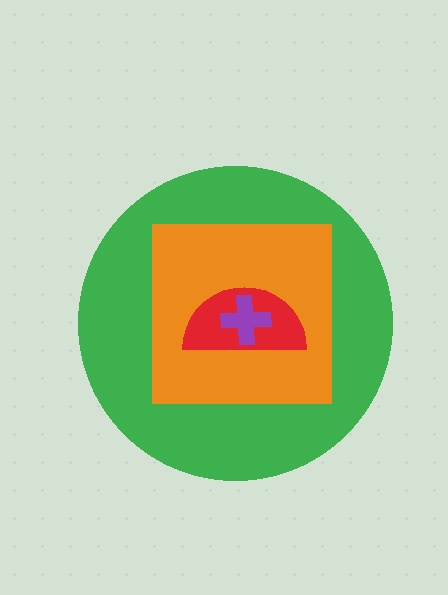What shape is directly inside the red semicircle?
The purple cross.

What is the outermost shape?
The green circle.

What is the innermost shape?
The purple cross.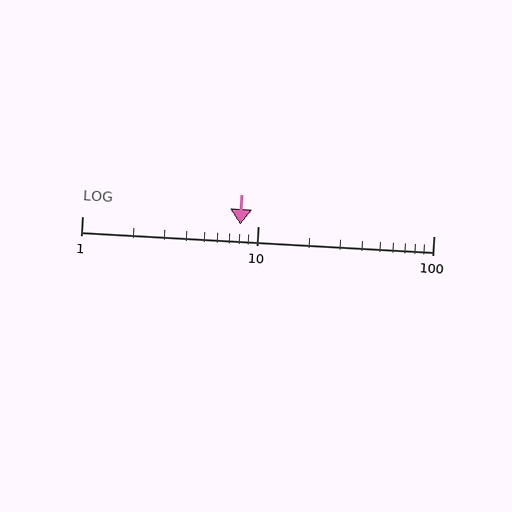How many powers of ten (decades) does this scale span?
The scale spans 2 decades, from 1 to 100.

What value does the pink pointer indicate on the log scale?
The pointer indicates approximately 8.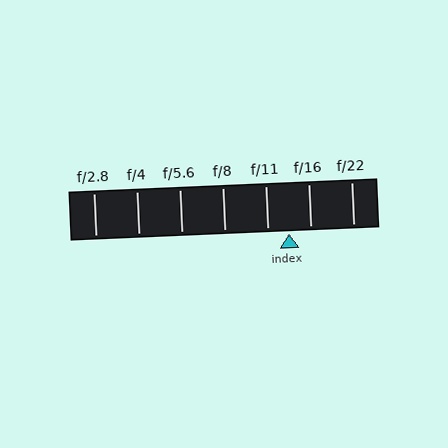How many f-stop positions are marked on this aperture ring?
There are 7 f-stop positions marked.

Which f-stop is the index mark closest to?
The index mark is closest to f/11.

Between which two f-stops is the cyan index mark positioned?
The index mark is between f/11 and f/16.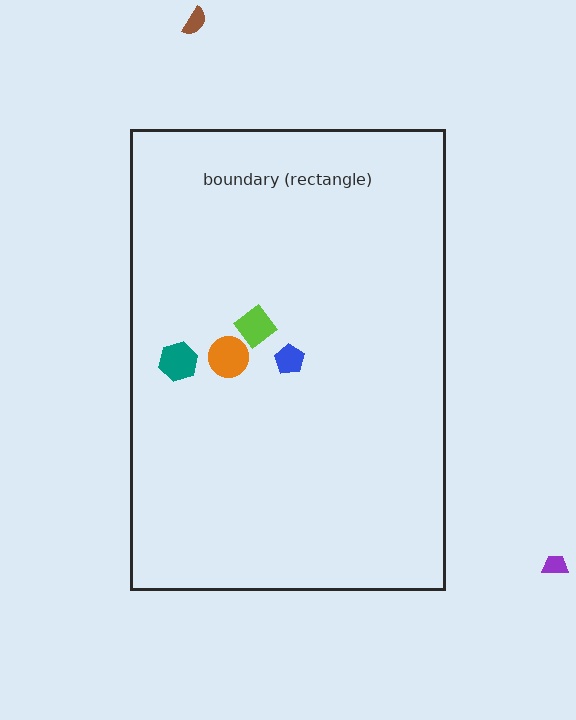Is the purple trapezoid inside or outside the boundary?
Outside.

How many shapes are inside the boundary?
4 inside, 2 outside.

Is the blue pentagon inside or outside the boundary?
Inside.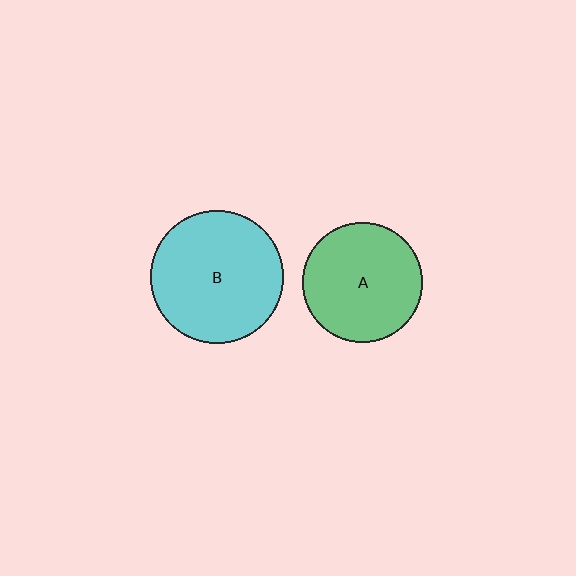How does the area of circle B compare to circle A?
Approximately 1.2 times.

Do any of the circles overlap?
No, none of the circles overlap.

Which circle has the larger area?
Circle B (cyan).